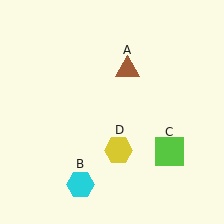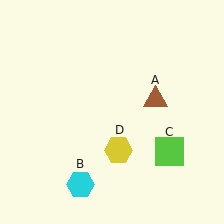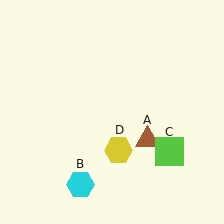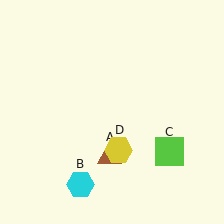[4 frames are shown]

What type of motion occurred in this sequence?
The brown triangle (object A) rotated clockwise around the center of the scene.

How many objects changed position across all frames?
1 object changed position: brown triangle (object A).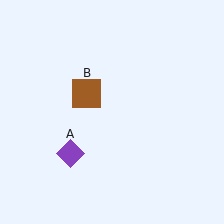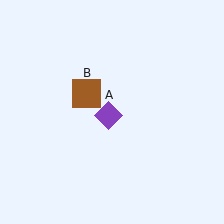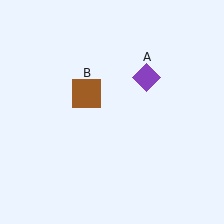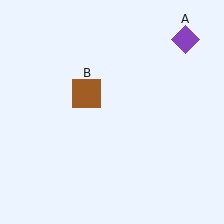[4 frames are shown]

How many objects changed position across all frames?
1 object changed position: purple diamond (object A).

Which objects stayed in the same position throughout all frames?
Brown square (object B) remained stationary.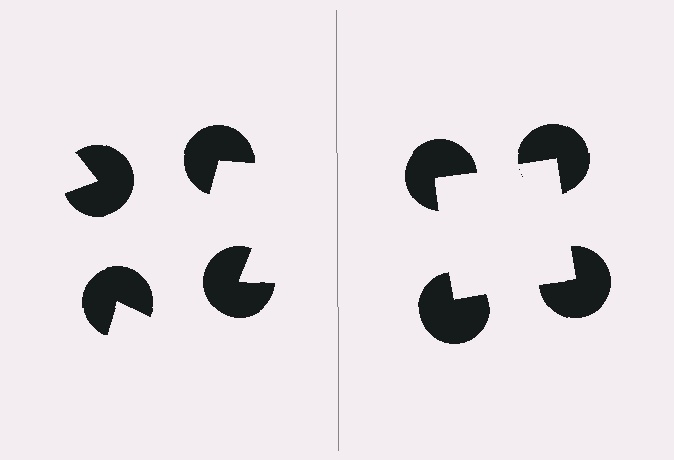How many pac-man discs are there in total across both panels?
8 — 4 on each side.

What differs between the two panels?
The pac-man discs are positioned identically on both sides; only the wedge orientations differ. On the right they align to a square; on the left they are misaligned.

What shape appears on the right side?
An illusory square.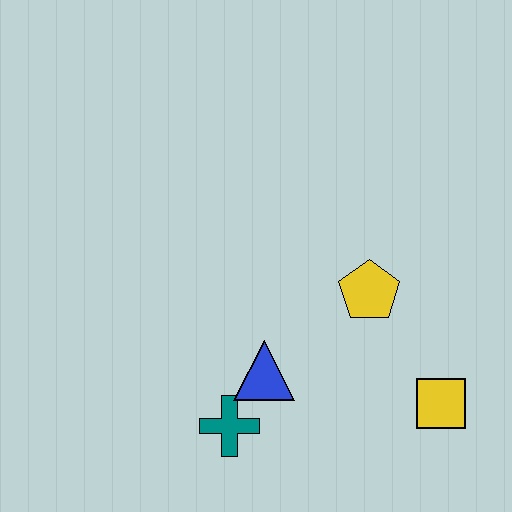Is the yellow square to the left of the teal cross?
No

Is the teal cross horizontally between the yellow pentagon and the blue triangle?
No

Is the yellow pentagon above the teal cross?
Yes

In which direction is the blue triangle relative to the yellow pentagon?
The blue triangle is to the left of the yellow pentagon.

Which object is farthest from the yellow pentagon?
The teal cross is farthest from the yellow pentagon.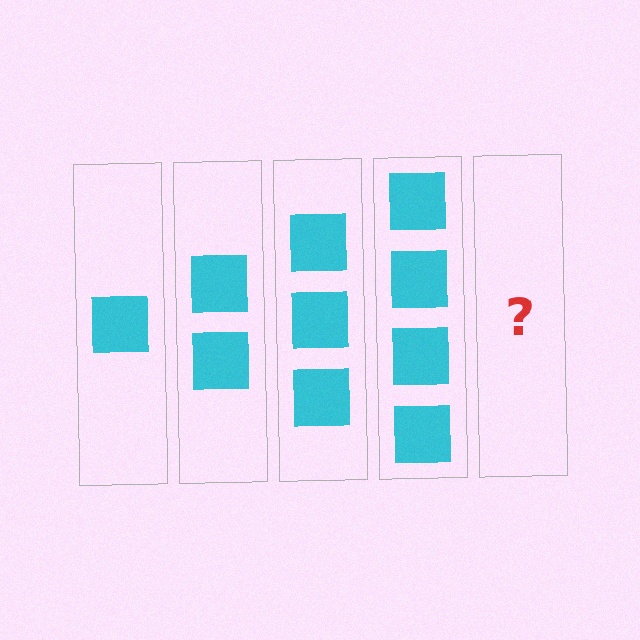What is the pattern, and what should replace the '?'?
The pattern is that each step adds one more square. The '?' should be 5 squares.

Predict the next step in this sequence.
The next step is 5 squares.